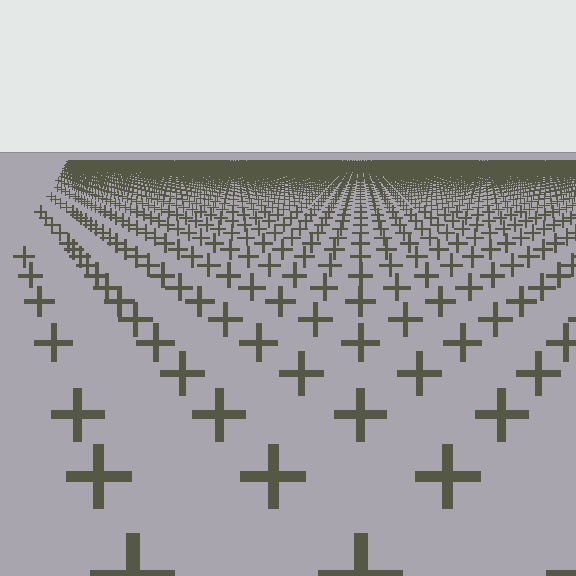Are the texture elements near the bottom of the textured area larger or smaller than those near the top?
Larger. Near the bottom, elements are closer to the viewer and appear at a bigger on-screen size.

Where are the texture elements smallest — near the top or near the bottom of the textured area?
Near the top.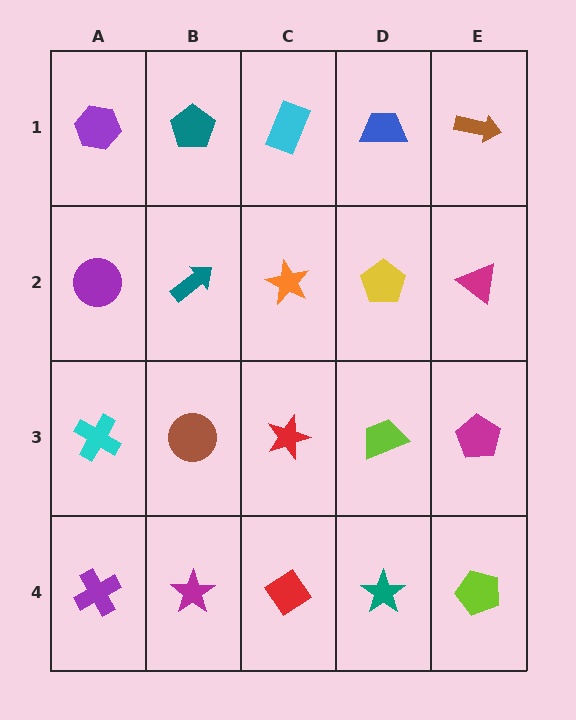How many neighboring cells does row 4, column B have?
3.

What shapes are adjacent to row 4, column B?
A brown circle (row 3, column B), a purple cross (row 4, column A), a red diamond (row 4, column C).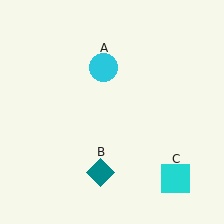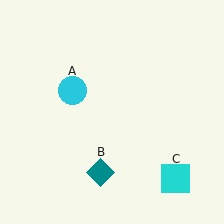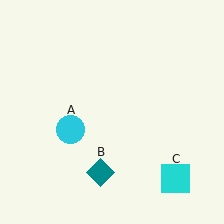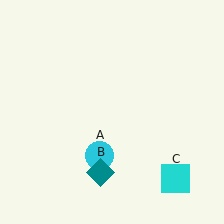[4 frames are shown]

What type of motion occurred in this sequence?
The cyan circle (object A) rotated counterclockwise around the center of the scene.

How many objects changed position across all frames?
1 object changed position: cyan circle (object A).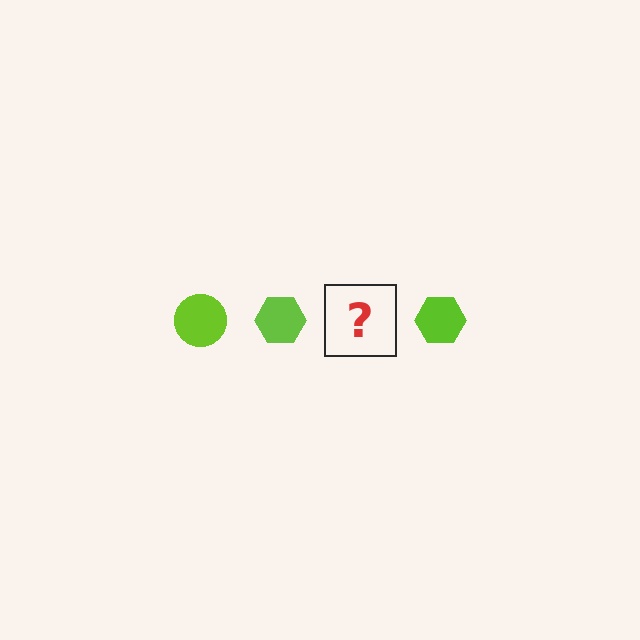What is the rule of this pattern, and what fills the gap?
The rule is that the pattern cycles through circle, hexagon shapes in lime. The gap should be filled with a lime circle.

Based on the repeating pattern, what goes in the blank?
The blank should be a lime circle.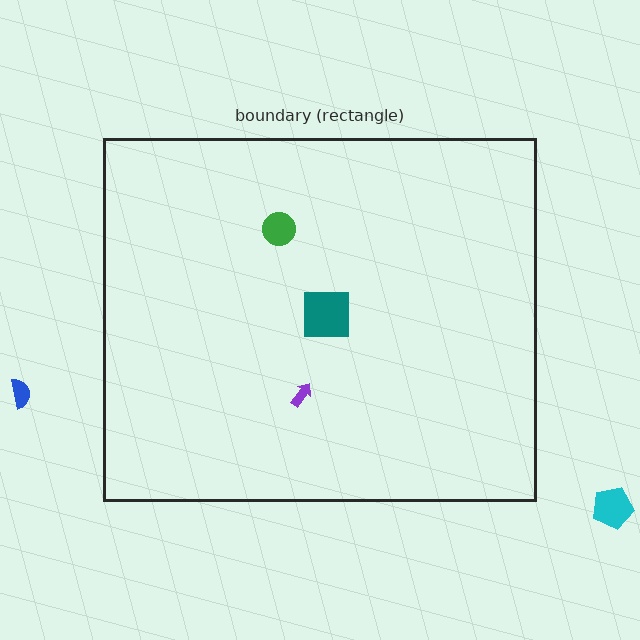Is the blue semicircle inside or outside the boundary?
Outside.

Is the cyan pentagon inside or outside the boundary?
Outside.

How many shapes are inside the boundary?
3 inside, 2 outside.